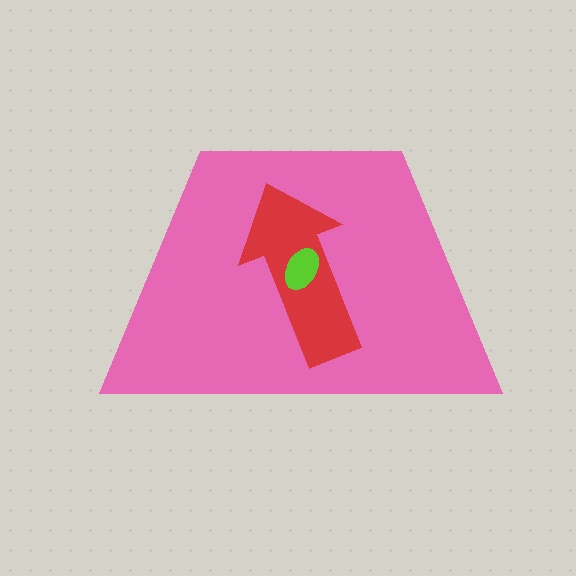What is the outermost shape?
The pink trapezoid.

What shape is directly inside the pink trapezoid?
The red arrow.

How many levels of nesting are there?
3.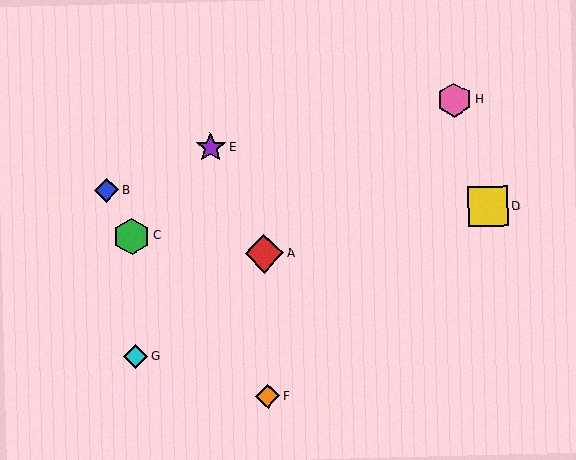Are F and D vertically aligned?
No, F is at x≈268 and D is at x≈488.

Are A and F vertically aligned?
Yes, both are at x≈264.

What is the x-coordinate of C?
Object C is at x≈131.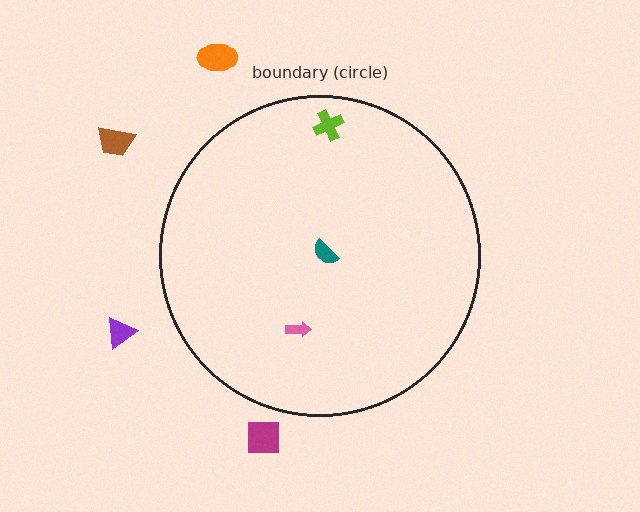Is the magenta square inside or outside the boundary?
Outside.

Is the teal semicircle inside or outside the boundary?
Inside.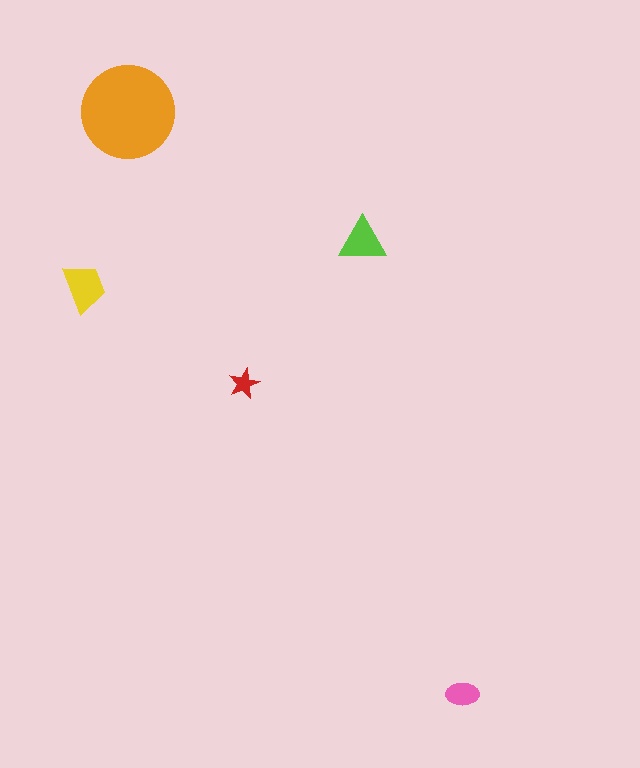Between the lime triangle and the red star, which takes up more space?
The lime triangle.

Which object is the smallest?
The red star.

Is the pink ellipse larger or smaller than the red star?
Larger.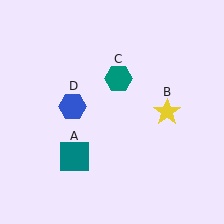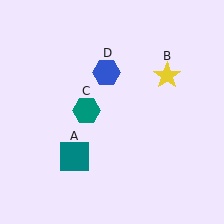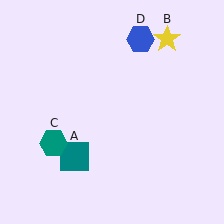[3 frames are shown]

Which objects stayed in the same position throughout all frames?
Teal square (object A) remained stationary.